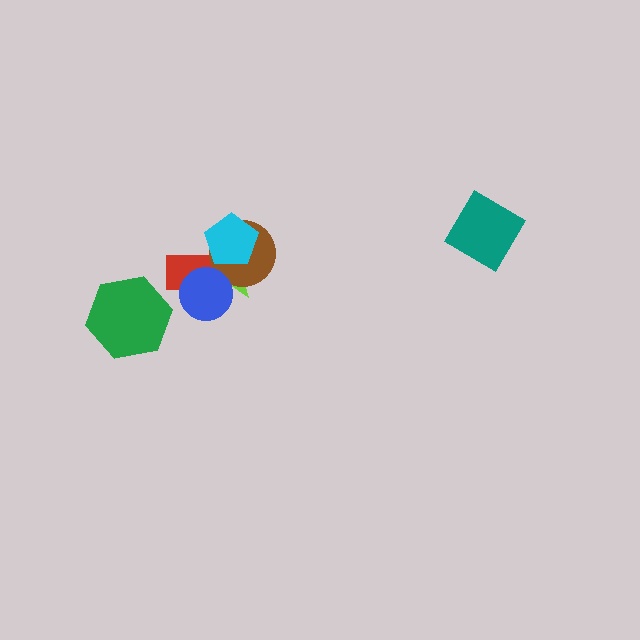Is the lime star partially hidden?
Yes, it is partially covered by another shape.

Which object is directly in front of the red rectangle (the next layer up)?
The brown circle is directly in front of the red rectangle.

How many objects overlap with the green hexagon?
0 objects overlap with the green hexagon.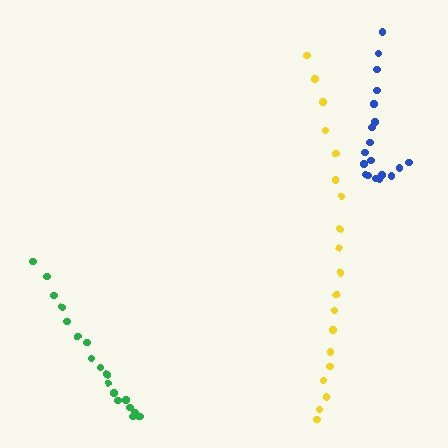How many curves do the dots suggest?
There are 3 distinct paths.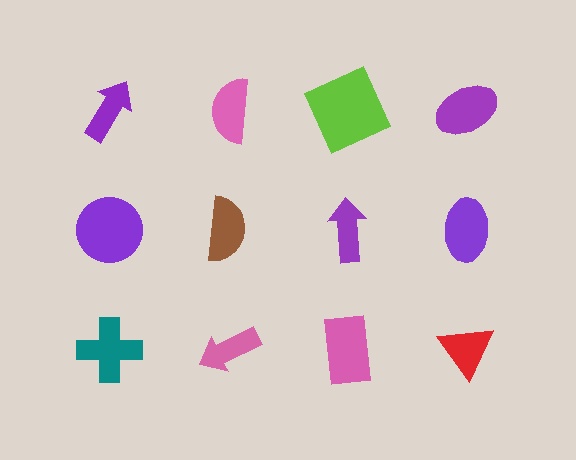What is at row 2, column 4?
A purple ellipse.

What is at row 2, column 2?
A brown semicircle.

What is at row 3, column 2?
A pink arrow.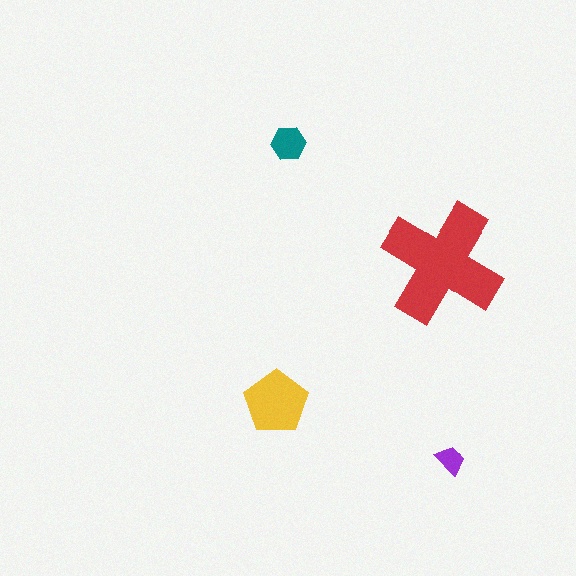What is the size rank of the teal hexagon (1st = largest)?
3rd.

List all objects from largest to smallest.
The red cross, the yellow pentagon, the teal hexagon, the purple trapezoid.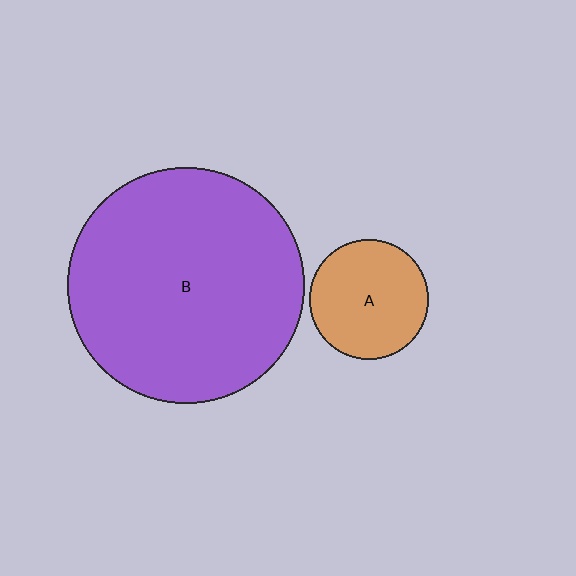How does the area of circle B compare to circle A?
Approximately 3.9 times.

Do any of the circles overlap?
No, none of the circles overlap.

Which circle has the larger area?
Circle B (purple).